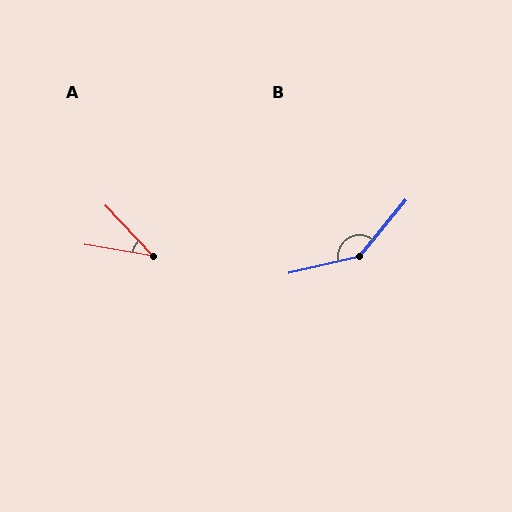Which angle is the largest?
B, at approximately 143 degrees.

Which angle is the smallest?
A, at approximately 37 degrees.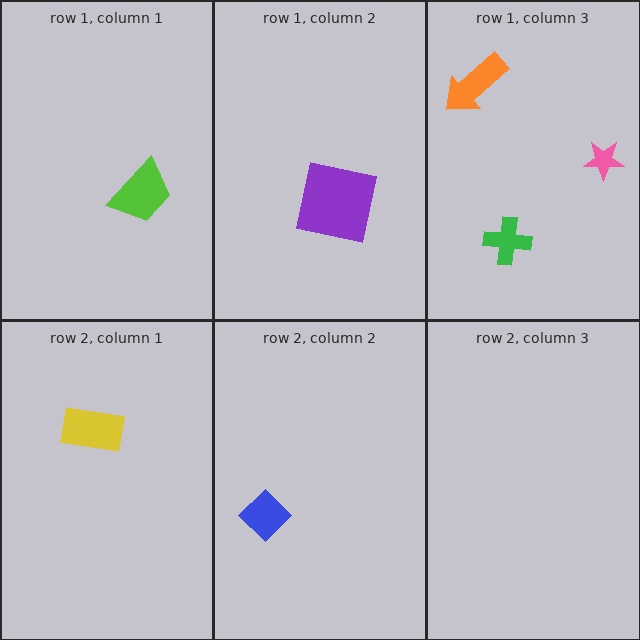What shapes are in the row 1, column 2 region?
The purple square.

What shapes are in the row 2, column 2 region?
The blue diamond.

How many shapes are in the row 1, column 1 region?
1.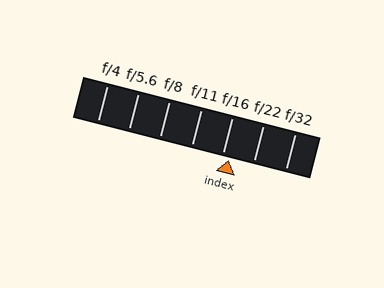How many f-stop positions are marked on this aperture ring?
There are 7 f-stop positions marked.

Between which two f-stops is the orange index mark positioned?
The index mark is between f/16 and f/22.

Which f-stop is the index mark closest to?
The index mark is closest to f/16.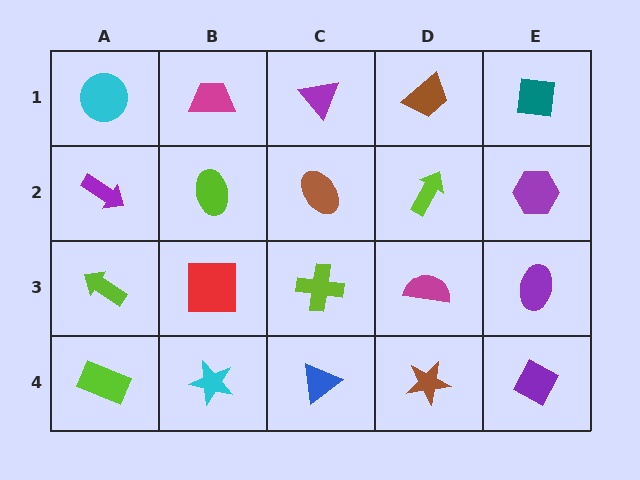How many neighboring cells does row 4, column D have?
3.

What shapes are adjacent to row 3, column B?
A lime ellipse (row 2, column B), a cyan star (row 4, column B), a lime arrow (row 3, column A), a lime cross (row 3, column C).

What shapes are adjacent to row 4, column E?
A purple ellipse (row 3, column E), a brown star (row 4, column D).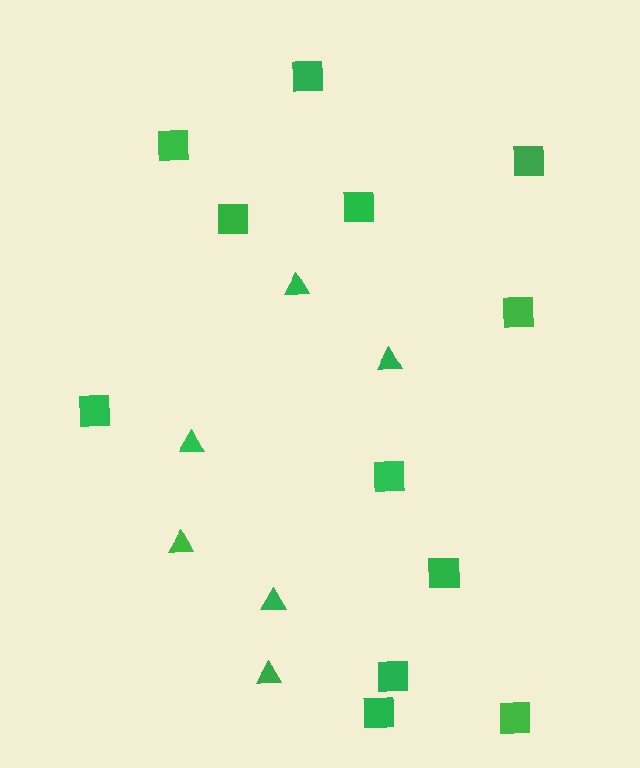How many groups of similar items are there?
There are 2 groups: one group of squares (12) and one group of triangles (6).